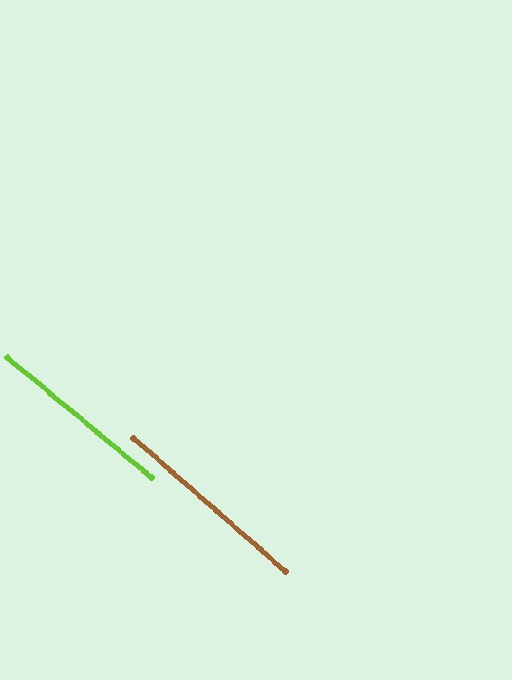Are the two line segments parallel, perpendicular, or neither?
Parallel — their directions differ by only 1.4°.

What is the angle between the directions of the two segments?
Approximately 1 degree.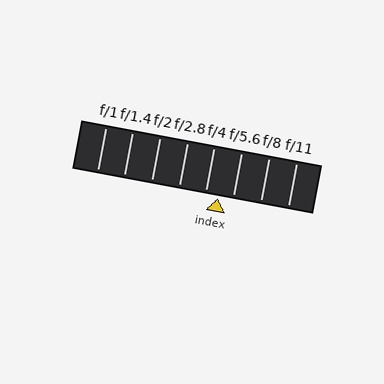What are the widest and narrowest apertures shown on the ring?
The widest aperture shown is f/1 and the narrowest is f/11.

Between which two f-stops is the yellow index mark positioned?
The index mark is between f/4 and f/5.6.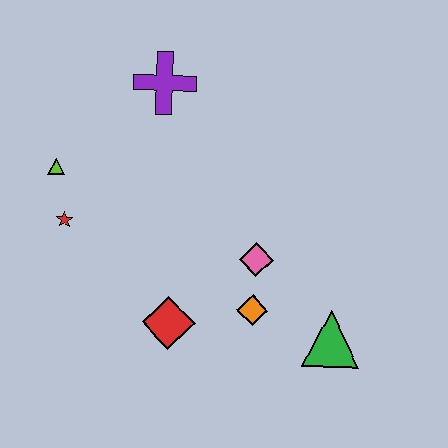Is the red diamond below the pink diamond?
Yes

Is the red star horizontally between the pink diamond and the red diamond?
No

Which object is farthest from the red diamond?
The purple cross is farthest from the red diamond.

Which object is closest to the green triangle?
The orange diamond is closest to the green triangle.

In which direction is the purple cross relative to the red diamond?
The purple cross is above the red diamond.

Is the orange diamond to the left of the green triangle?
Yes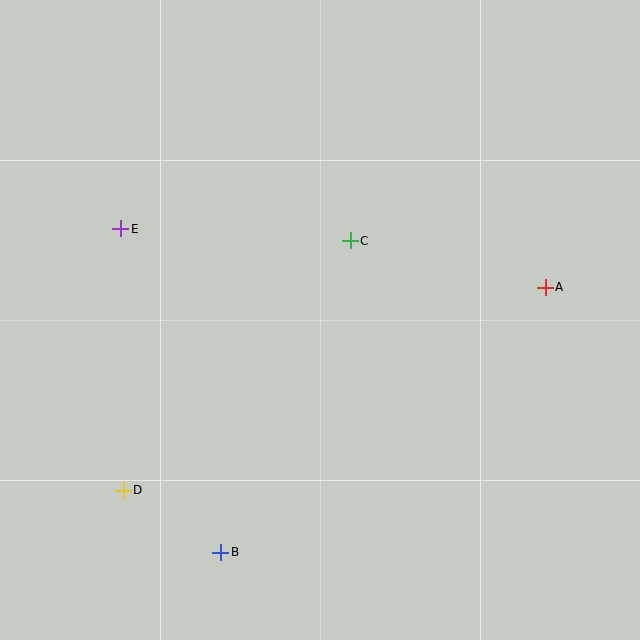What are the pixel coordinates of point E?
Point E is at (121, 229).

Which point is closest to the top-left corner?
Point E is closest to the top-left corner.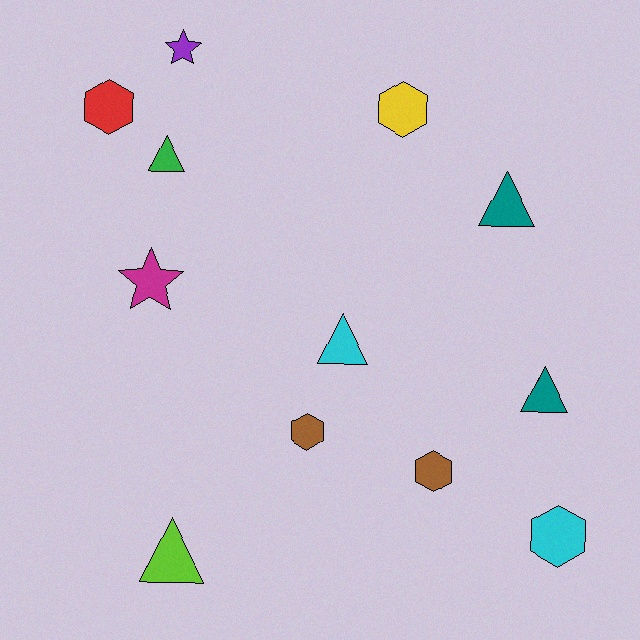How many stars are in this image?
There are 2 stars.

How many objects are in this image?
There are 12 objects.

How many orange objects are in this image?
There are no orange objects.